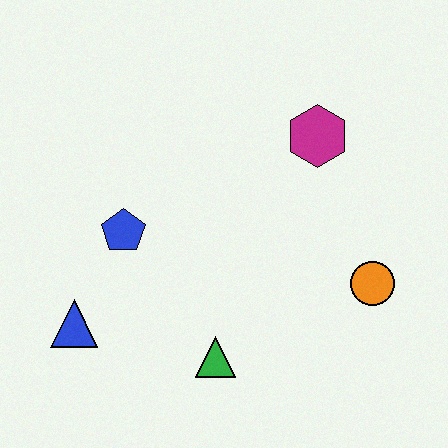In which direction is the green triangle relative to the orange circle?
The green triangle is to the left of the orange circle.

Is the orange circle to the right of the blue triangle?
Yes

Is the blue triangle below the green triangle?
No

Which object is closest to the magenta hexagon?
The orange circle is closest to the magenta hexagon.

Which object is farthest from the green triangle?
The magenta hexagon is farthest from the green triangle.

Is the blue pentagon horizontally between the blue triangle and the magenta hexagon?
Yes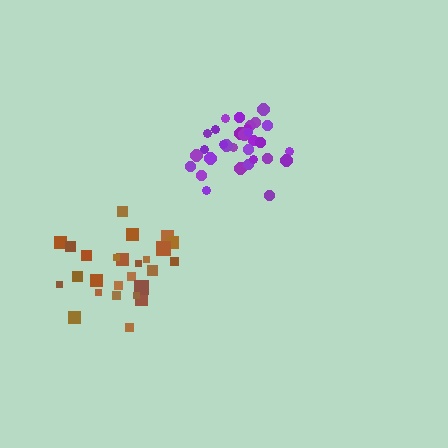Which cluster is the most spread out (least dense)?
Brown.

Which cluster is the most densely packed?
Purple.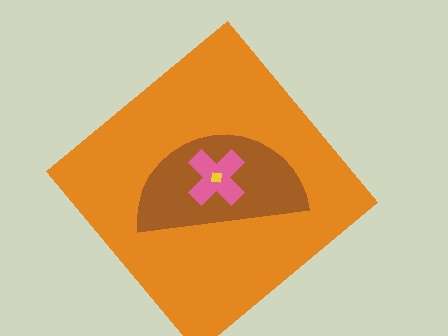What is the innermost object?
The yellow square.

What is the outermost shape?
The orange diamond.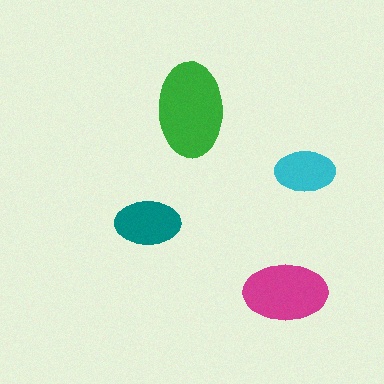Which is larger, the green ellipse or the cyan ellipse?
The green one.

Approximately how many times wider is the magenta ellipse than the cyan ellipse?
About 1.5 times wider.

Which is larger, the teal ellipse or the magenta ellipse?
The magenta one.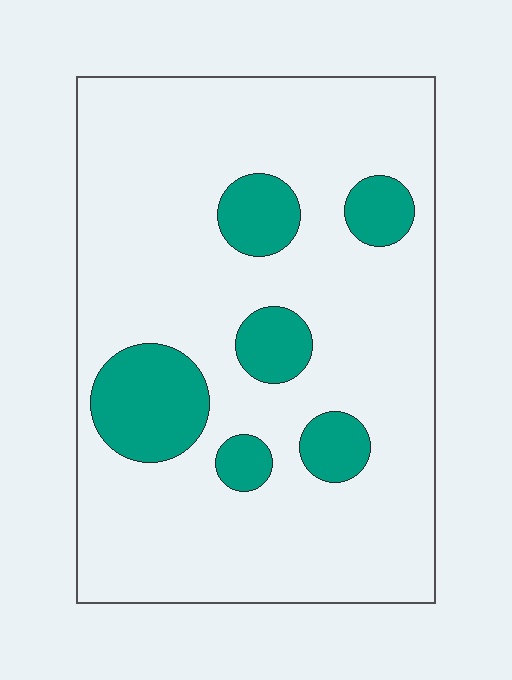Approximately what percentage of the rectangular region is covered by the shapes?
Approximately 15%.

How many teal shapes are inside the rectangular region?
6.